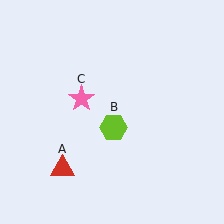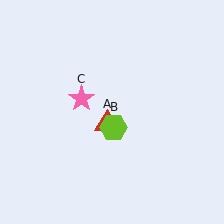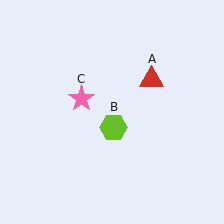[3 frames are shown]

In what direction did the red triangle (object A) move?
The red triangle (object A) moved up and to the right.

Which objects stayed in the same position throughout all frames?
Lime hexagon (object B) and pink star (object C) remained stationary.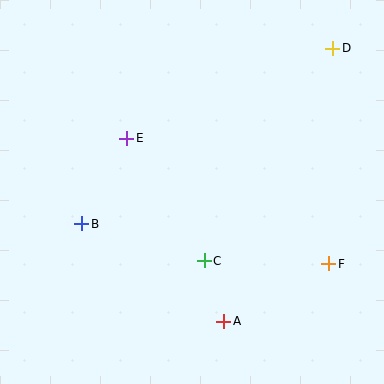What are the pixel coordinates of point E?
Point E is at (127, 138).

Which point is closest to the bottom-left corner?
Point B is closest to the bottom-left corner.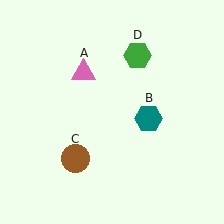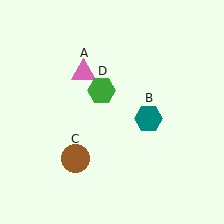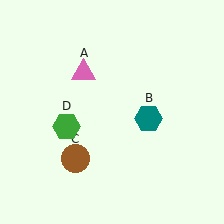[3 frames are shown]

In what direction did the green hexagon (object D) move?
The green hexagon (object D) moved down and to the left.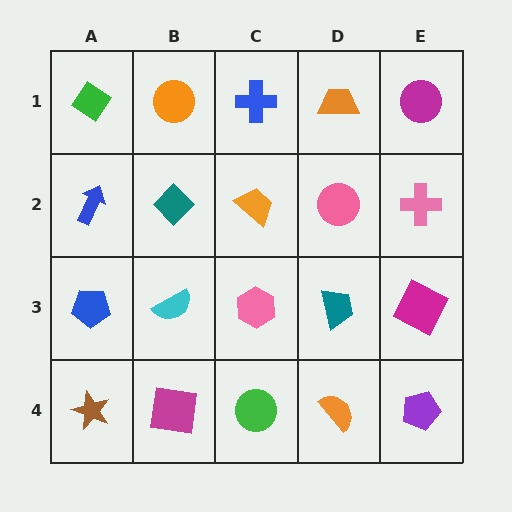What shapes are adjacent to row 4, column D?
A teal trapezoid (row 3, column D), a green circle (row 4, column C), a purple pentagon (row 4, column E).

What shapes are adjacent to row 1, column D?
A pink circle (row 2, column D), a blue cross (row 1, column C), a magenta circle (row 1, column E).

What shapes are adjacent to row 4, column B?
A cyan semicircle (row 3, column B), a brown star (row 4, column A), a green circle (row 4, column C).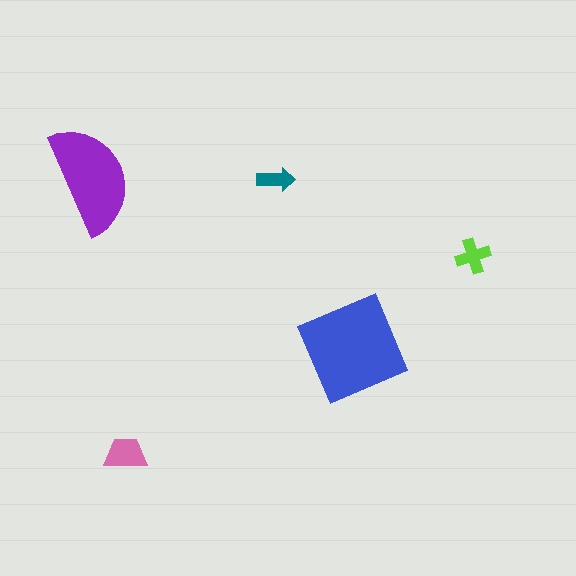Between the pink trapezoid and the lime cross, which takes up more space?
The pink trapezoid.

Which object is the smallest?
The teal arrow.